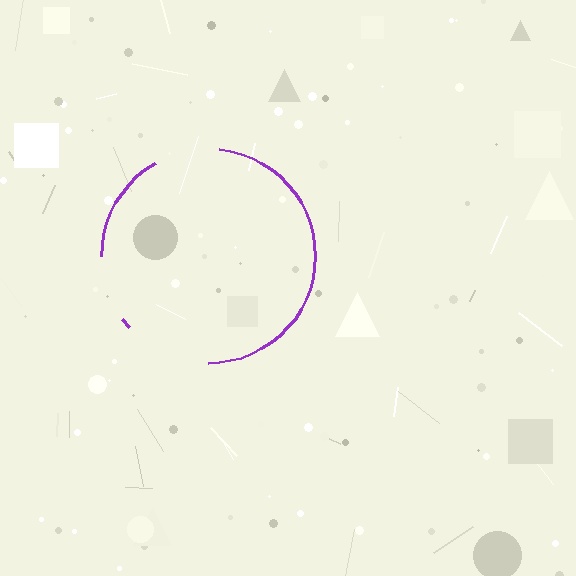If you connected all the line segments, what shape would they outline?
They would outline a circle.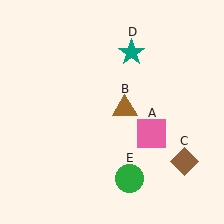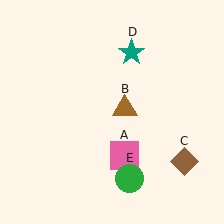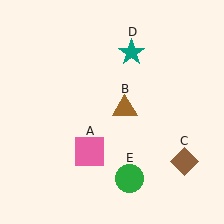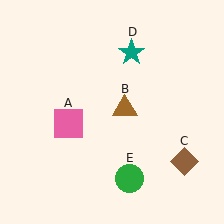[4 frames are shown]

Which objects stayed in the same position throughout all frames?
Brown triangle (object B) and brown diamond (object C) and teal star (object D) and green circle (object E) remained stationary.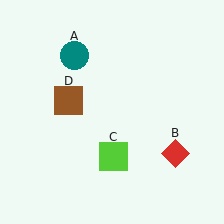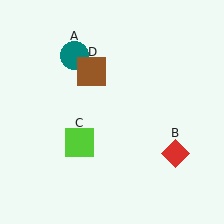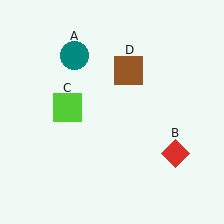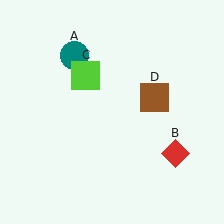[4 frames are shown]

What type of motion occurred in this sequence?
The lime square (object C), brown square (object D) rotated clockwise around the center of the scene.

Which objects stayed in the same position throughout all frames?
Teal circle (object A) and red diamond (object B) remained stationary.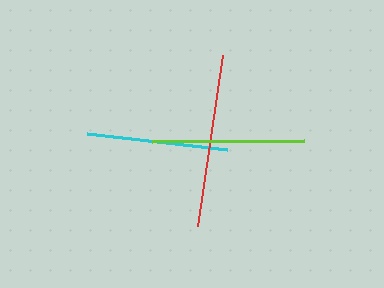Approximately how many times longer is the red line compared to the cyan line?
The red line is approximately 1.2 times the length of the cyan line.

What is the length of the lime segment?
The lime segment is approximately 152 pixels long.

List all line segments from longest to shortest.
From longest to shortest: red, lime, cyan.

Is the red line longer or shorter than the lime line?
The red line is longer than the lime line.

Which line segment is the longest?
The red line is the longest at approximately 173 pixels.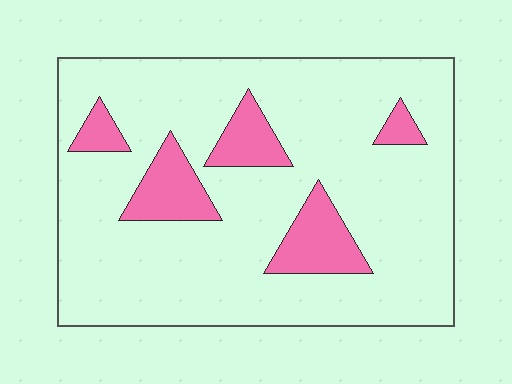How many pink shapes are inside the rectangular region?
5.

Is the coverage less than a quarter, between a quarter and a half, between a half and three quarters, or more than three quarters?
Less than a quarter.